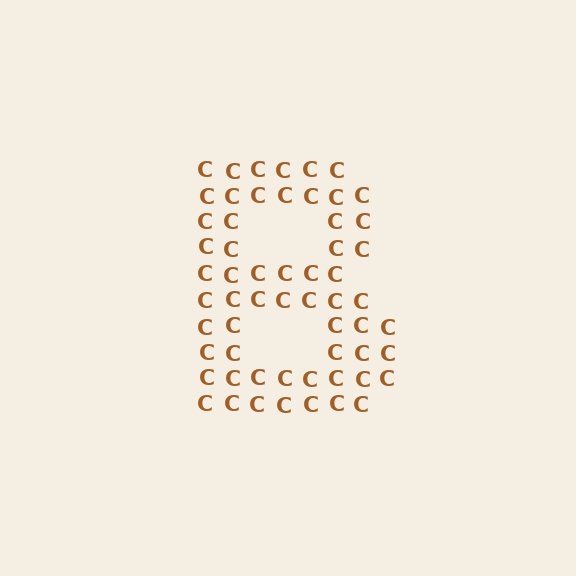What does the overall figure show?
The overall figure shows the letter B.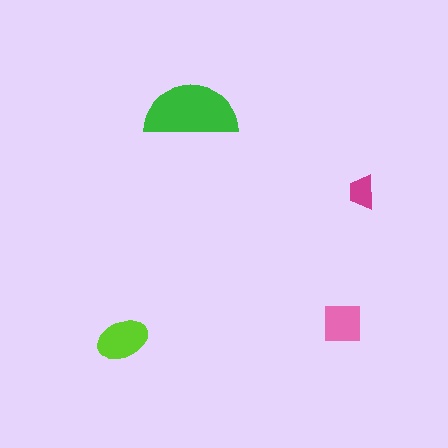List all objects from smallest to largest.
The magenta trapezoid, the pink square, the lime ellipse, the green semicircle.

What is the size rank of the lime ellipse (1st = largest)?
2nd.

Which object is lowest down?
The lime ellipse is bottommost.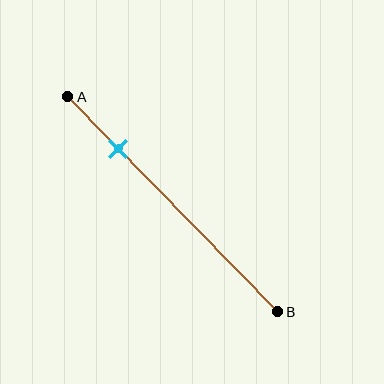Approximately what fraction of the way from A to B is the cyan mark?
The cyan mark is approximately 25% of the way from A to B.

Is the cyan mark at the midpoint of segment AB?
No, the mark is at about 25% from A, not at the 50% midpoint.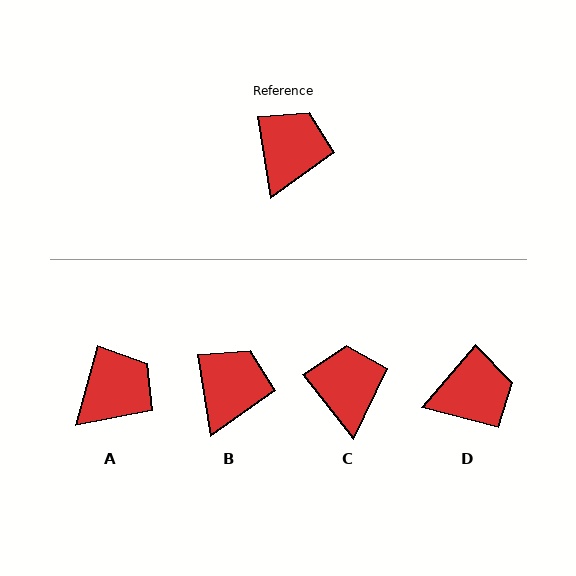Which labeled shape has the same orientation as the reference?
B.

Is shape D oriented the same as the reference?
No, it is off by about 50 degrees.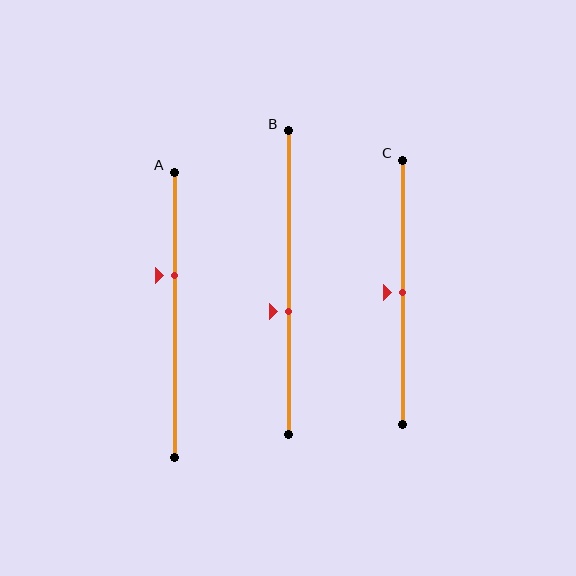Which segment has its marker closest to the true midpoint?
Segment C has its marker closest to the true midpoint.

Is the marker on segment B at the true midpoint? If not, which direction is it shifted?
No, the marker on segment B is shifted downward by about 9% of the segment length.